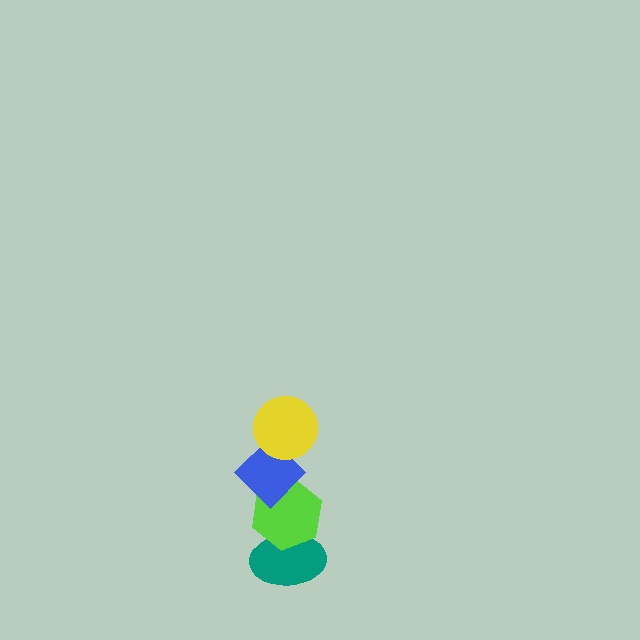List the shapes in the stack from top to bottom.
From top to bottom: the yellow circle, the blue diamond, the lime hexagon, the teal ellipse.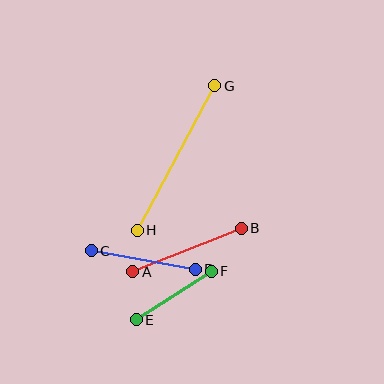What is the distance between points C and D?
The distance is approximately 106 pixels.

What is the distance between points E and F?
The distance is approximately 90 pixels.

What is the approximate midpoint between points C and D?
The midpoint is at approximately (143, 260) pixels.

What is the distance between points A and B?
The distance is approximately 117 pixels.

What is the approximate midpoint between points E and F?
The midpoint is at approximately (174, 296) pixels.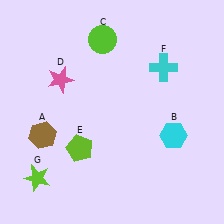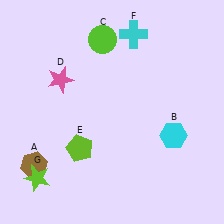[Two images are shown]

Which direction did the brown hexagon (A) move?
The brown hexagon (A) moved down.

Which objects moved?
The objects that moved are: the brown hexagon (A), the cyan cross (F).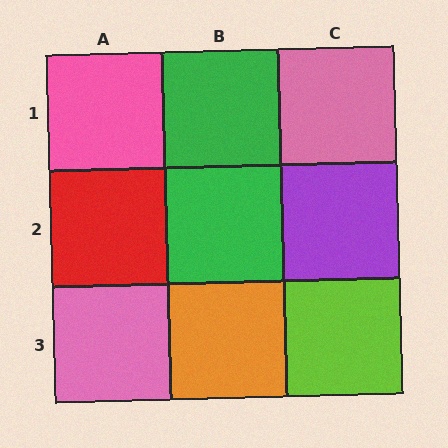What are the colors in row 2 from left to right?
Red, green, purple.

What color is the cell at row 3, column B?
Orange.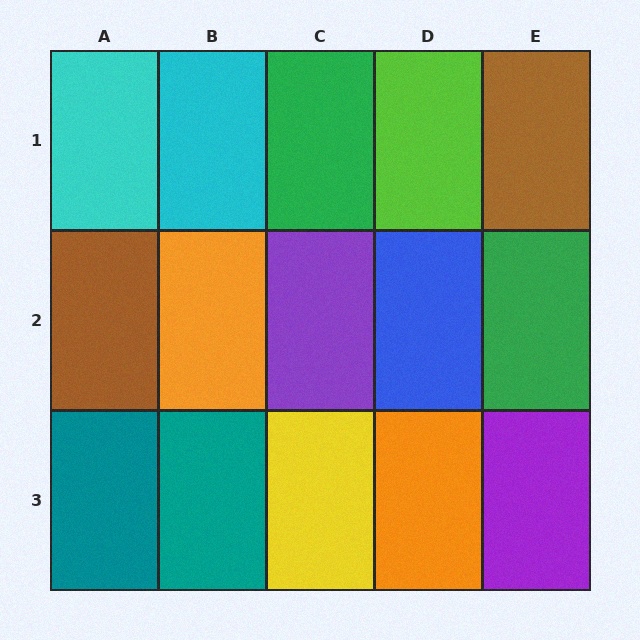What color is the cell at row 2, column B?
Orange.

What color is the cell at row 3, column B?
Teal.